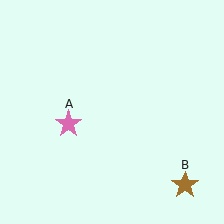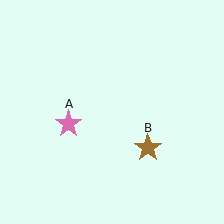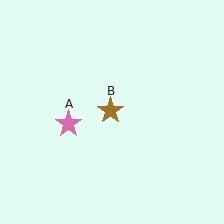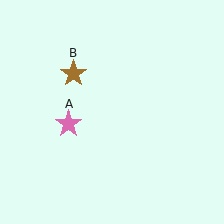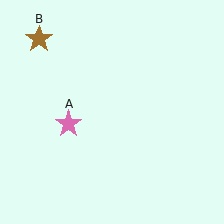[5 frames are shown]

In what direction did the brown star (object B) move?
The brown star (object B) moved up and to the left.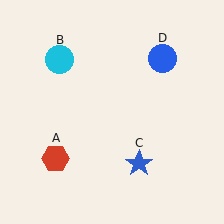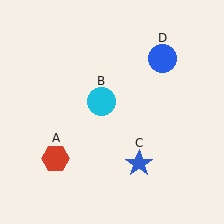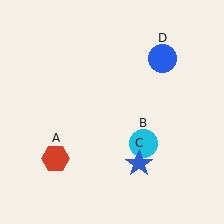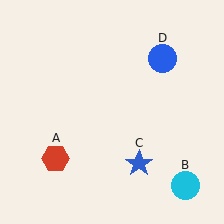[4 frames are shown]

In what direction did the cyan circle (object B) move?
The cyan circle (object B) moved down and to the right.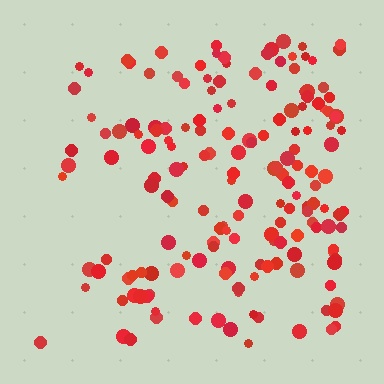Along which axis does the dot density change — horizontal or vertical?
Horizontal.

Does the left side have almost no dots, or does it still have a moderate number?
Still a moderate number, just noticeably fewer than the right.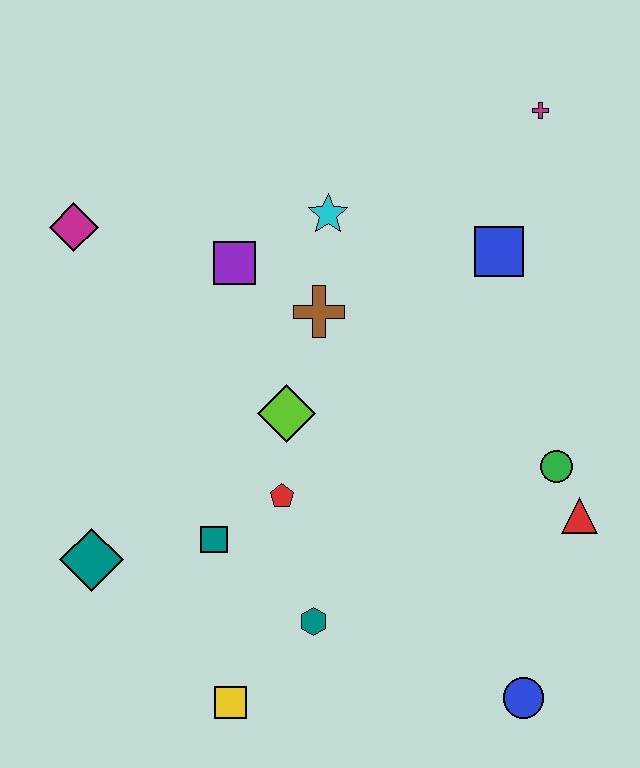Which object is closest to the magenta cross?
The blue square is closest to the magenta cross.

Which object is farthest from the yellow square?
The magenta cross is farthest from the yellow square.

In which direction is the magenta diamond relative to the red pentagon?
The magenta diamond is above the red pentagon.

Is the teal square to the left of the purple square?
Yes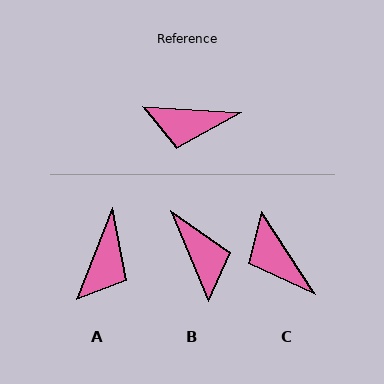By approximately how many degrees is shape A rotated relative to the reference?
Approximately 72 degrees counter-clockwise.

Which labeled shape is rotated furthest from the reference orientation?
B, about 115 degrees away.